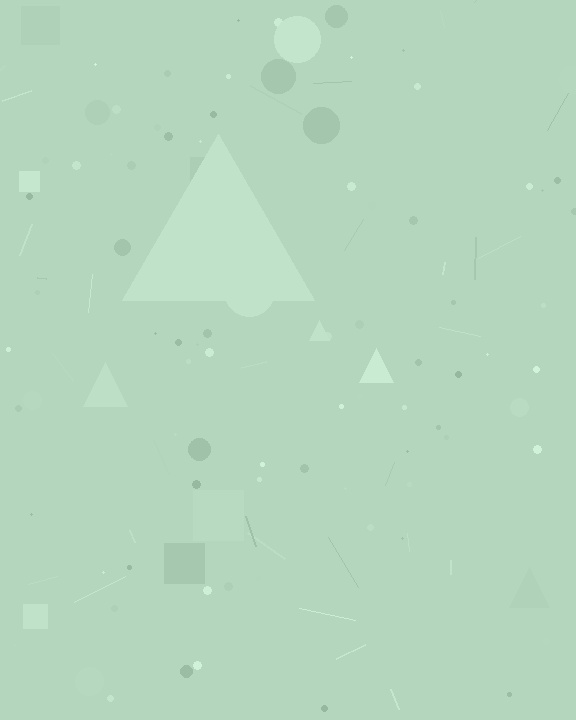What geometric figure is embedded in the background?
A triangle is embedded in the background.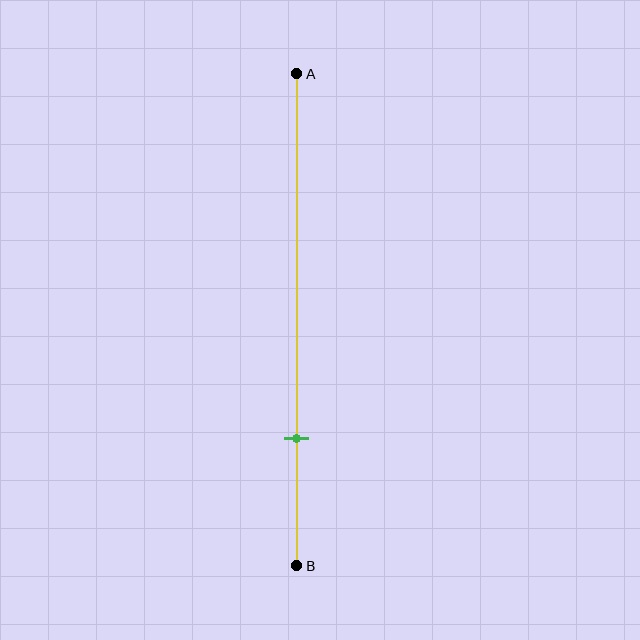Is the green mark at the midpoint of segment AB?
No, the mark is at about 75% from A, not at the 50% midpoint.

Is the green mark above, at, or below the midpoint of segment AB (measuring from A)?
The green mark is below the midpoint of segment AB.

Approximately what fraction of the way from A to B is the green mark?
The green mark is approximately 75% of the way from A to B.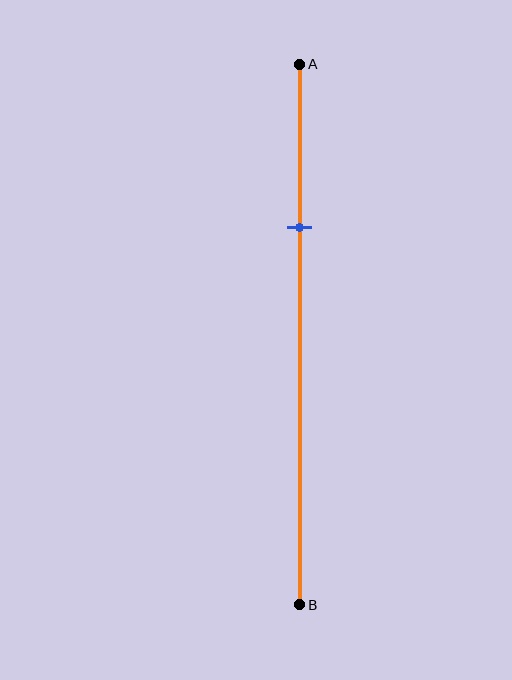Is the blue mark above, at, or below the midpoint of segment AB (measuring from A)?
The blue mark is above the midpoint of segment AB.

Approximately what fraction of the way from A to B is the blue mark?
The blue mark is approximately 30% of the way from A to B.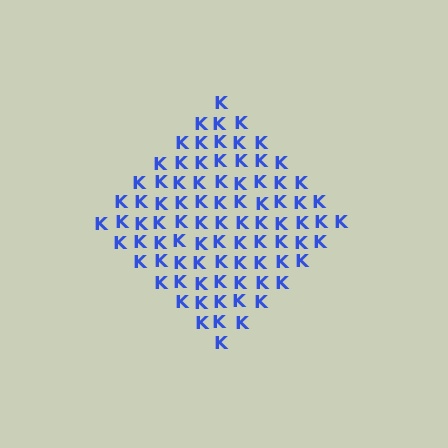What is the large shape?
The large shape is a diamond.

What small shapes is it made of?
It is made of small letter K's.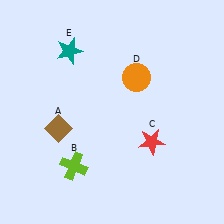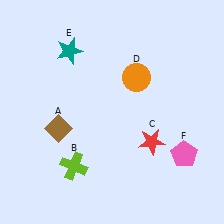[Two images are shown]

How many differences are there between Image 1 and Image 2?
There is 1 difference between the two images.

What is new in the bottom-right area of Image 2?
A pink pentagon (F) was added in the bottom-right area of Image 2.